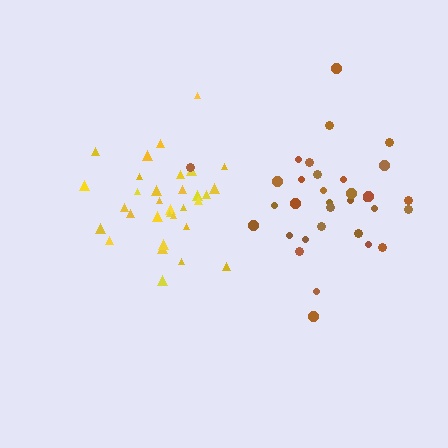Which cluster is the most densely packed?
Brown.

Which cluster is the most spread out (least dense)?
Yellow.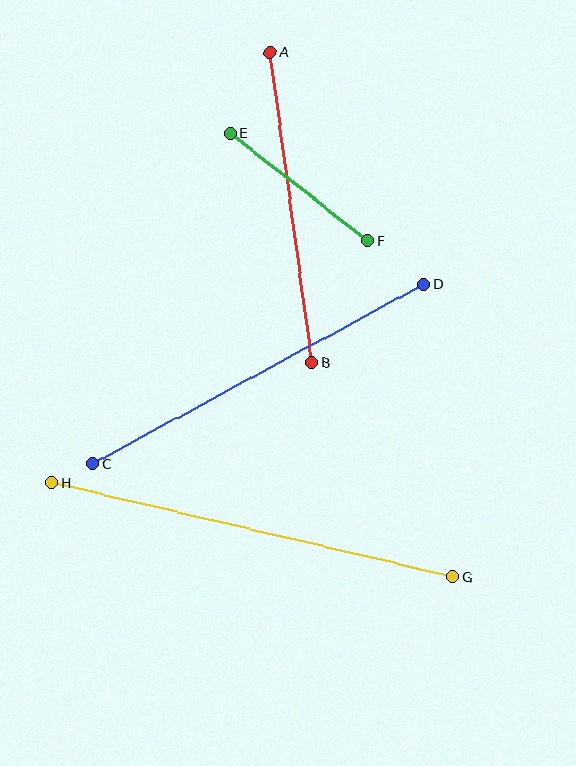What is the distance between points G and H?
The distance is approximately 413 pixels.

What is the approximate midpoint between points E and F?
The midpoint is at approximately (299, 187) pixels.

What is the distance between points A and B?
The distance is approximately 313 pixels.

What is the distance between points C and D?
The distance is approximately 377 pixels.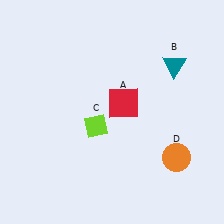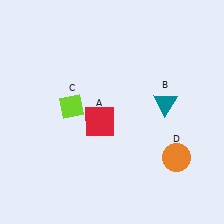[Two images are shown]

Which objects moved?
The objects that moved are: the red square (A), the teal triangle (B), the lime diamond (C).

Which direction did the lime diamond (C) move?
The lime diamond (C) moved left.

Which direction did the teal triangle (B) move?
The teal triangle (B) moved down.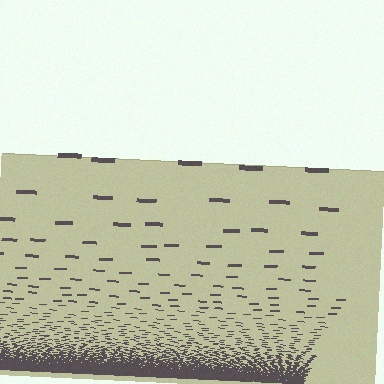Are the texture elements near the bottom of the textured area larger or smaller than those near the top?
Smaller. The gradient is inverted — elements near the bottom are smaller and denser.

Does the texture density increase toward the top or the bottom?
Density increases toward the bottom.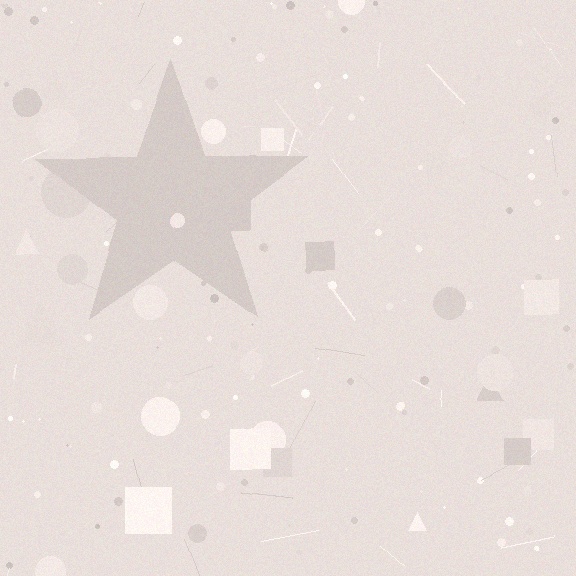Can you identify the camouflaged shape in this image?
The camouflaged shape is a star.